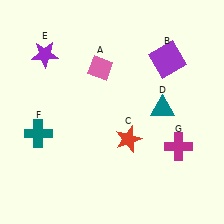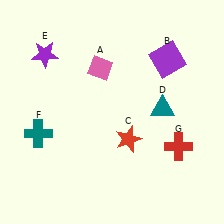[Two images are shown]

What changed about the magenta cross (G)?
In Image 1, G is magenta. In Image 2, it changed to red.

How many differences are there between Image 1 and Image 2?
There is 1 difference between the two images.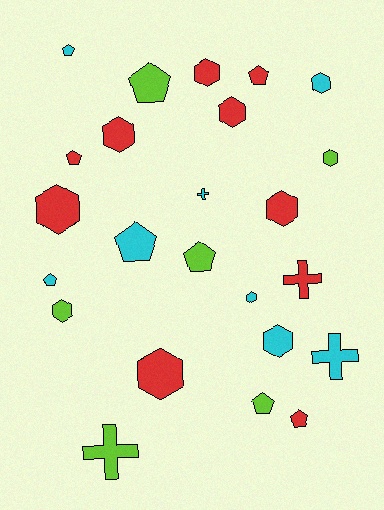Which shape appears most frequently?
Hexagon, with 11 objects.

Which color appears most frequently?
Red, with 10 objects.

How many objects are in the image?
There are 24 objects.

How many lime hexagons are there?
There are 2 lime hexagons.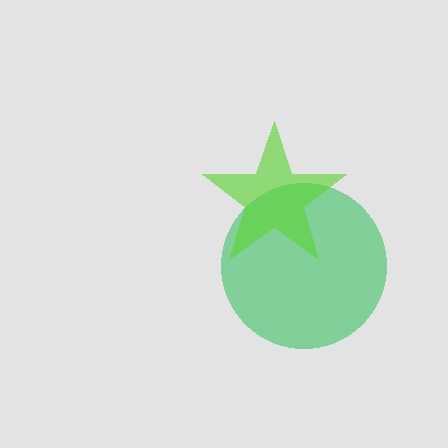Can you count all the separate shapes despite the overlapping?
Yes, there are 2 separate shapes.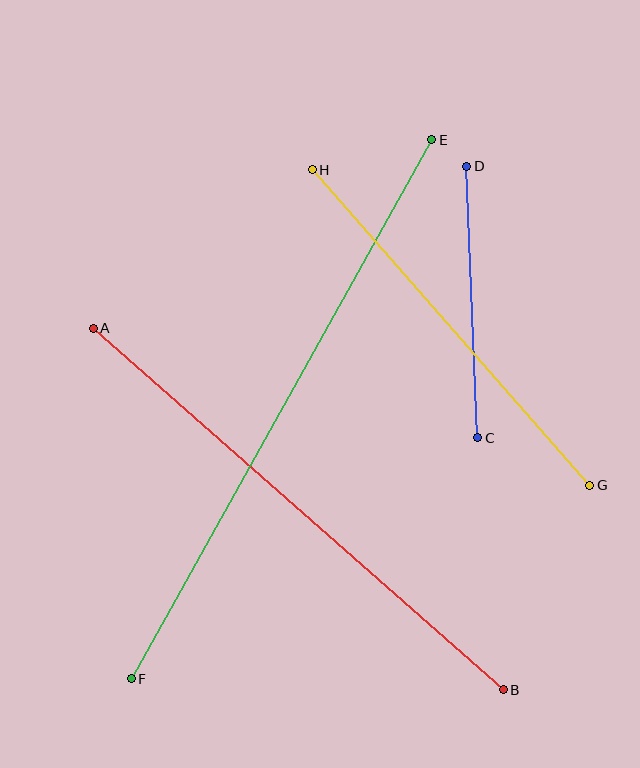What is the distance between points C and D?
The distance is approximately 272 pixels.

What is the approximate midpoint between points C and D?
The midpoint is at approximately (472, 302) pixels.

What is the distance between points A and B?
The distance is approximately 546 pixels.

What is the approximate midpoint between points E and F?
The midpoint is at approximately (281, 409) pixels.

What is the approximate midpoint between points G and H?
The midpoint is at approximately (451, 328) pixels.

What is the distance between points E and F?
The distance is approximately 618 pixels.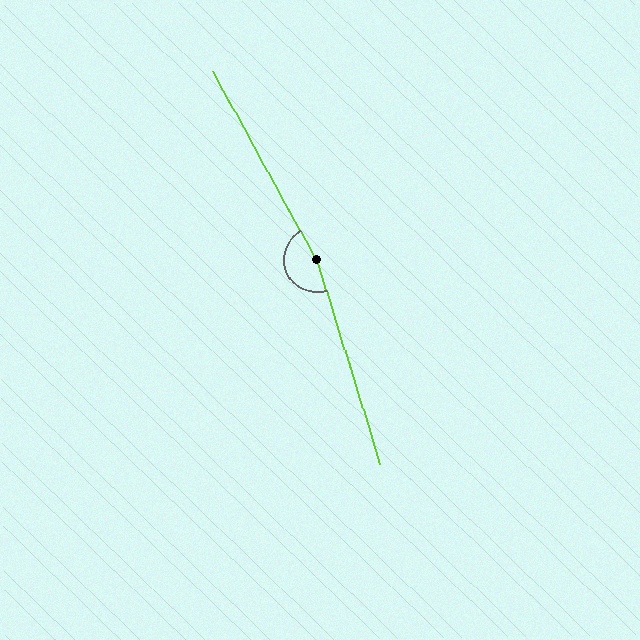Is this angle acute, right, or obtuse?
It is obtuse.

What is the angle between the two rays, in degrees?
Approximately 168 degrees.